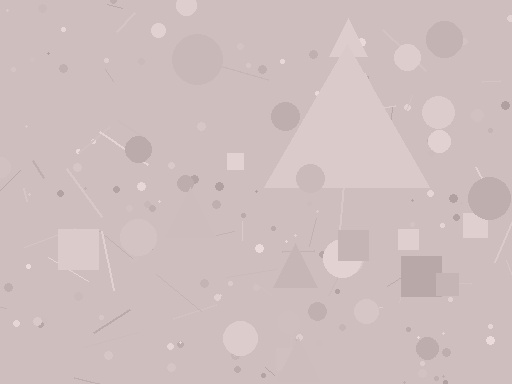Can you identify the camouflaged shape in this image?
The camouflaged shape is a triangle.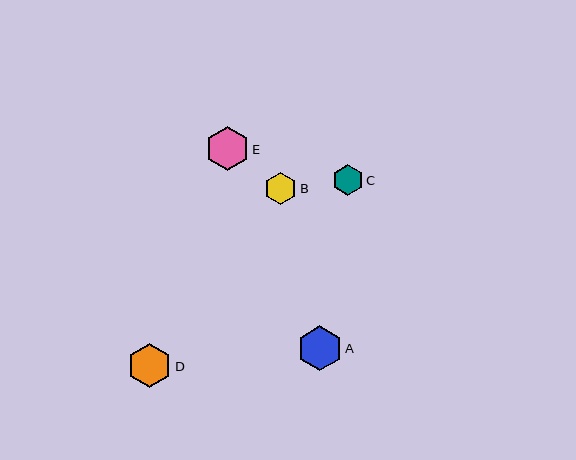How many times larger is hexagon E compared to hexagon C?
Hexagon E is approximately 1.4 times the size of hexagon C.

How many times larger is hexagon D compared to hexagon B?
Hexagon D is approximately 1.4 times the size of hexagon B.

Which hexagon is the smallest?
Hexagon C is the smallest with a size of approximately 31 pixels.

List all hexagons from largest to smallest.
From largest to smallest: A, D, E, B, C.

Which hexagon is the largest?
Hexagon A is the largest with a size of approximately 45 pixels.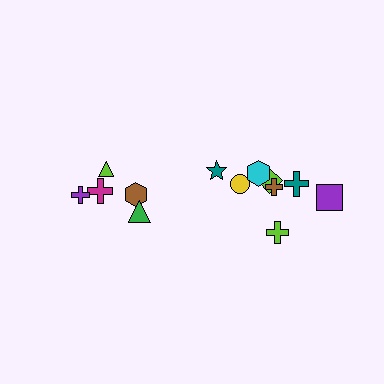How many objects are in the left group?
There are 5 objects.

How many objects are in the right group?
There are 8 objects.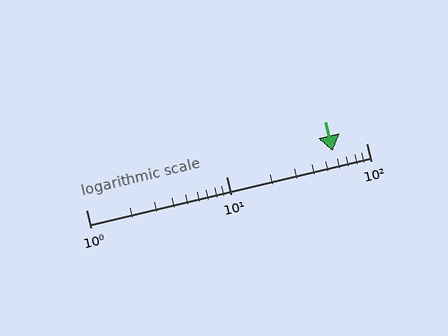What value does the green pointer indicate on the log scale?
The pointer indicates approximately 58.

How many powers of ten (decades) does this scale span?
The scale spans 2 decades, from 1 to 100.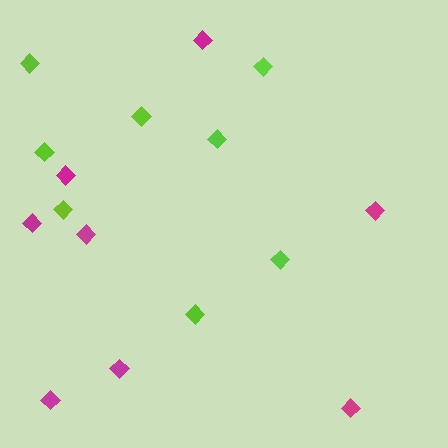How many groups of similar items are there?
There are 2 groups: one group of lime diamonds (8) and one group of magenta diamonds (8).